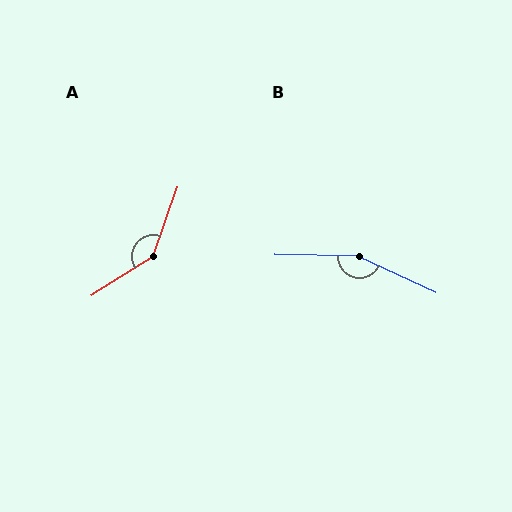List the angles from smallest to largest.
A (142°), B (156°).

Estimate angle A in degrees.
Approximately 142 degrees.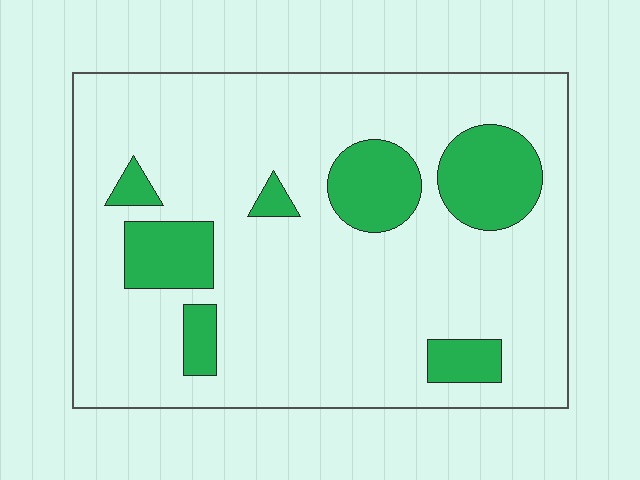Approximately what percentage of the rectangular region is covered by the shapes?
Approximately 20%.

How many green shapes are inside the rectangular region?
7.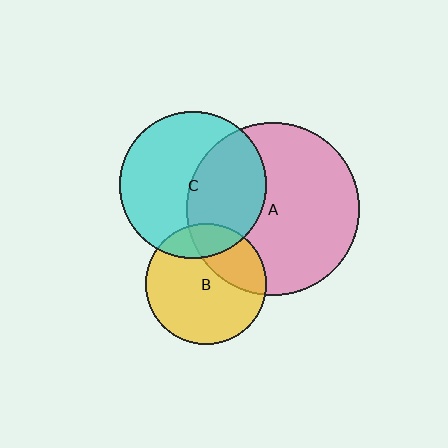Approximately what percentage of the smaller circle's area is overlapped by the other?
Approximately 45%.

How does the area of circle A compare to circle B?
Approximately 2.1 times.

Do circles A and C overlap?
Yes.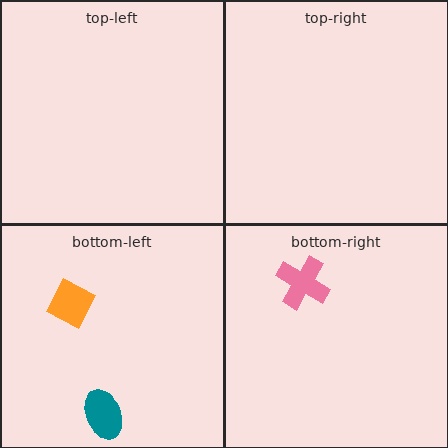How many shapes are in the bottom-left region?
2.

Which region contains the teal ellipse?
The bottom-left region.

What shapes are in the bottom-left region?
The teal ellipse, the orange diamond.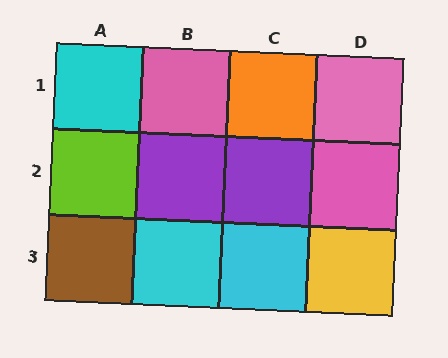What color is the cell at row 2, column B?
Purple.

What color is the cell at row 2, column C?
Purple.